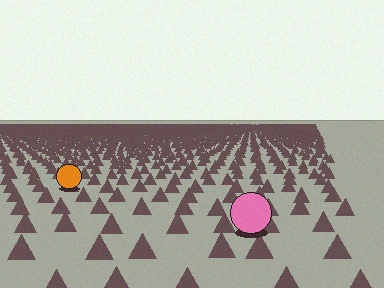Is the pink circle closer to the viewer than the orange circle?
Yes. The pink circle is closer — you can tell from the texture gradient: the ground texture is coarser near it.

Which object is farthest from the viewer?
The orange circle is farthest from the viewer. It appears smaller and the ground texture around it is denser.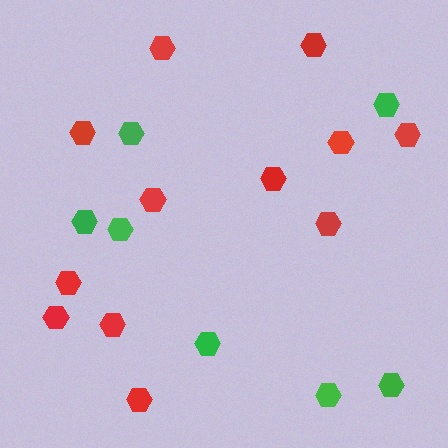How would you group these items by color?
There are 2 groups: one group of red hexagons (12) and one group of green hexagons (7).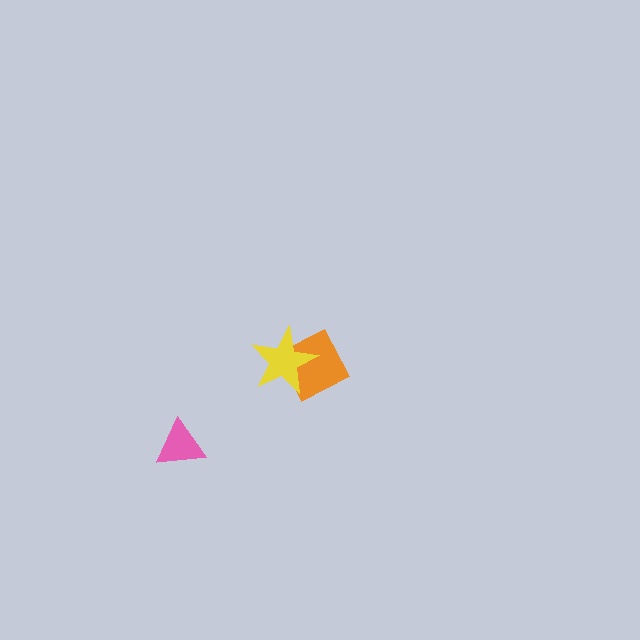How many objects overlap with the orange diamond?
1 object overlaps with the orange diamond.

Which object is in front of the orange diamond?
The yellow star is in front of the orange diamond.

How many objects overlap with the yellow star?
1 object overlaps with the yellow star.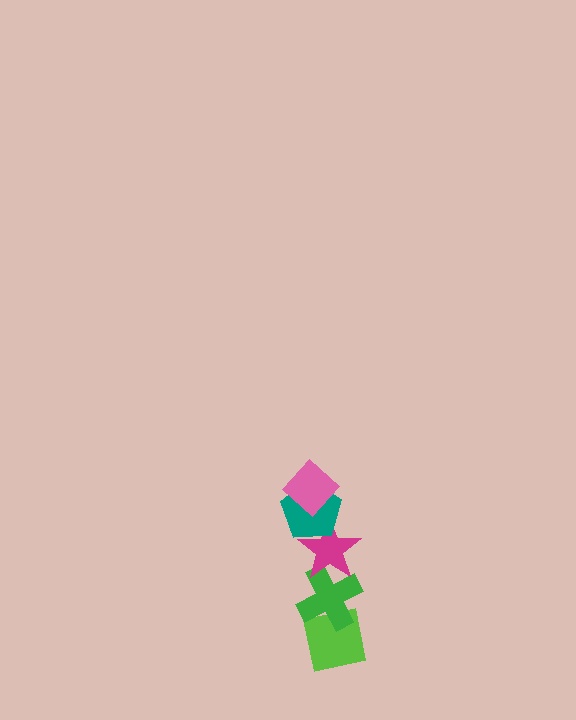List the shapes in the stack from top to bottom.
From top to bottom: the pink diamond, the teal pentagon, the magenta star, the green cross, the lime square.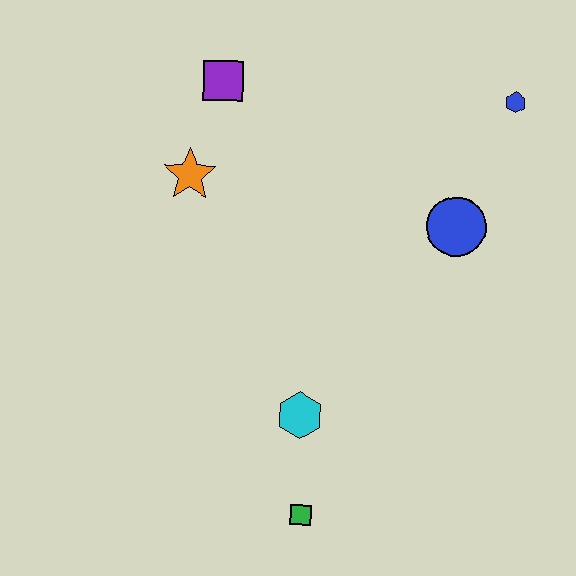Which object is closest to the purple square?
The orange star is closest to the purple square.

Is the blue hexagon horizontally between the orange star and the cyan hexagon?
No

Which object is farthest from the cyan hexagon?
The blue hexagon is farthest from the cyan hexagon.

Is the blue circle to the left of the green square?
No